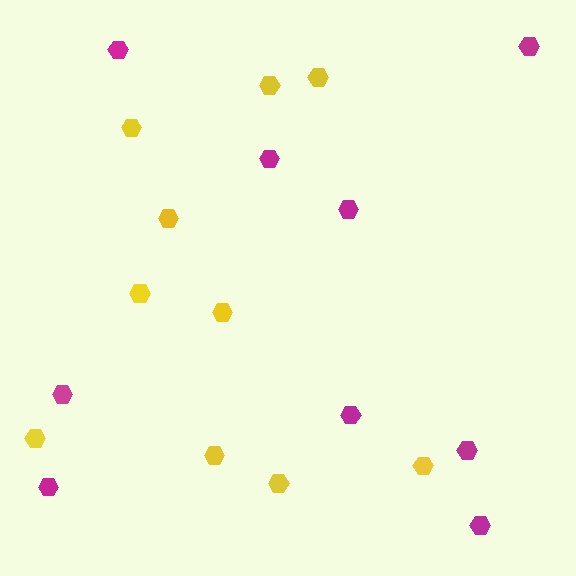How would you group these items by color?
There are 2 groups: one group of yellow hexagons (10) and one group of magenta hexagons (9).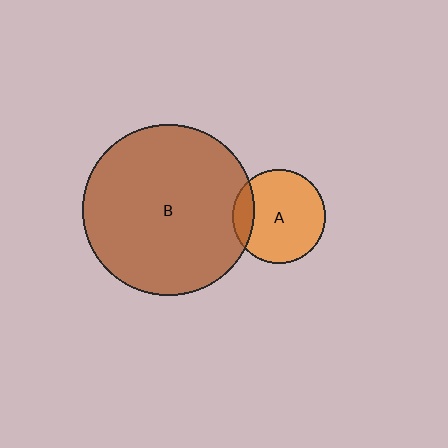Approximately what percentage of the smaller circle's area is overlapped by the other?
Approximately 15%.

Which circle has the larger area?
Circle B (brown).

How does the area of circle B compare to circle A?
Approximately 3.4 times.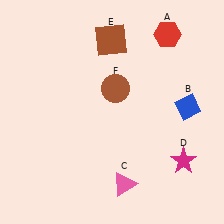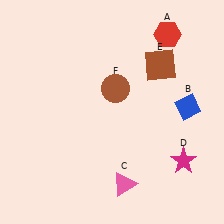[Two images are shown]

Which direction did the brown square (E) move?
The brown square (E) moved right.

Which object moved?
The brown square (E) moved right.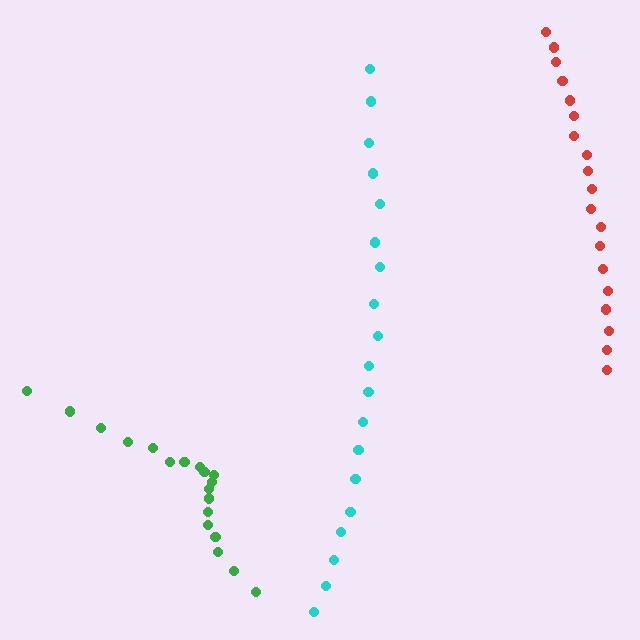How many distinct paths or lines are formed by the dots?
There are 3 distinct paths.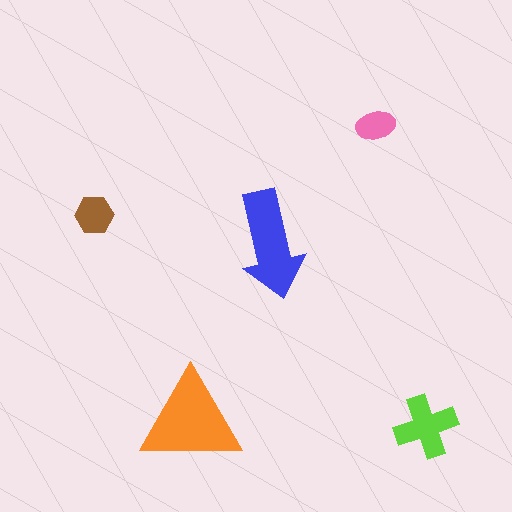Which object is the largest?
The orange triangle.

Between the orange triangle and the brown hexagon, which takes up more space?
The orange triangle.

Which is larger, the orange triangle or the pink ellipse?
The orange triangle.